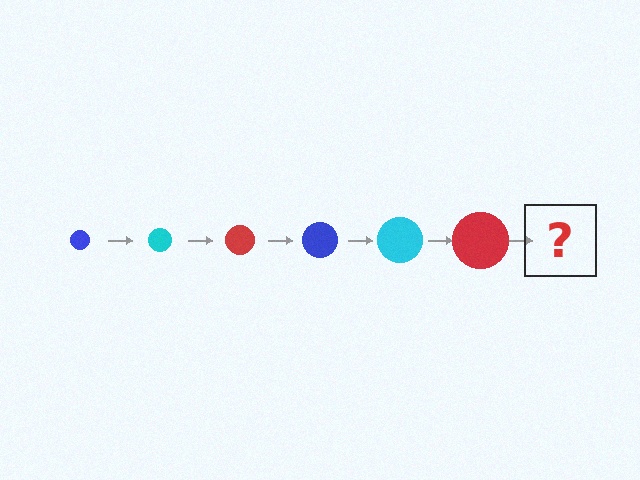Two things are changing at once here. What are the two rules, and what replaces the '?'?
The two rules are that the circle grows larger each step and the color cycles through blue, cyan, and red. The '?' should be a blue circle, larger than the previous one.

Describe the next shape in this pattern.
It should be a blue circle, larger than the previous one.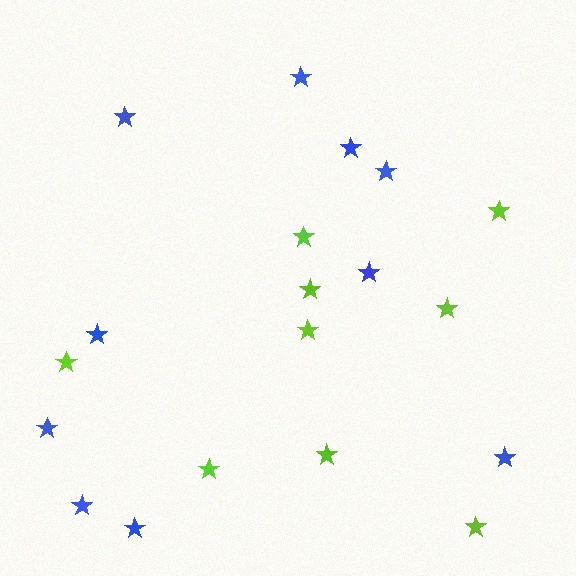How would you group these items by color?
There are 2 groups: one group of blue stars (10) and one group of lime stars (9).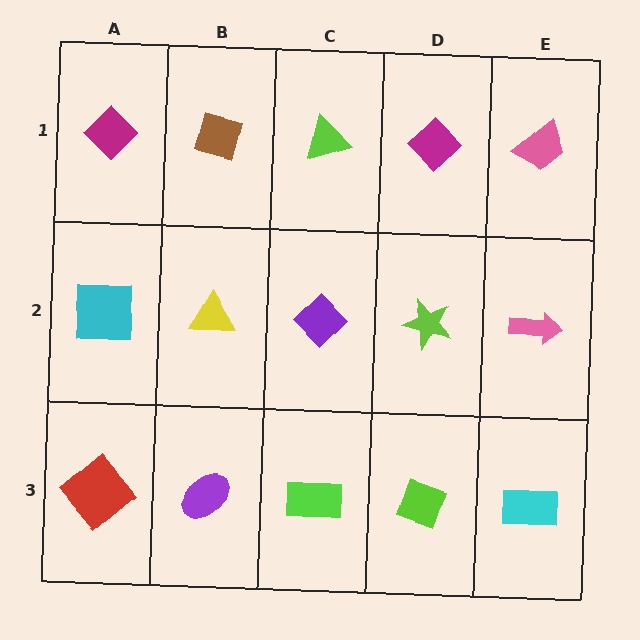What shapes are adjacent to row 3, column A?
A cyan square (row 2, column A), a purple ellipse (row 3, column B).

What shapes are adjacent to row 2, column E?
A pink trapezoid (row 1, column E), a cyan rectangle (row 3, column E), a lime star (row 2, column D).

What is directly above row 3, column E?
A pink arrow.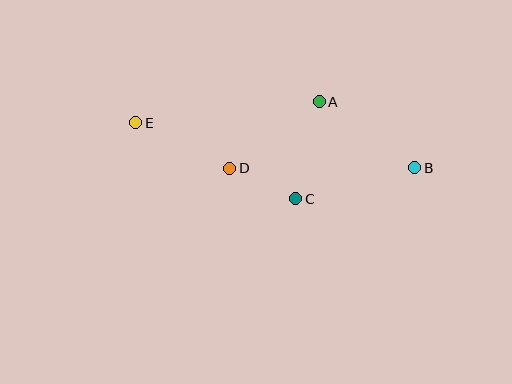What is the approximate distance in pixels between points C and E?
The distance between C and E is approximately 177 pixels.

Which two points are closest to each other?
Points C and D are closest to each other.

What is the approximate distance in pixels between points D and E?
The distance between D and E is approximately 104 pixels.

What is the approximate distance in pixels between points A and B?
The distance between A and B is approximately 116 pixels.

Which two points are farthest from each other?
Points B and E are farthest from each other.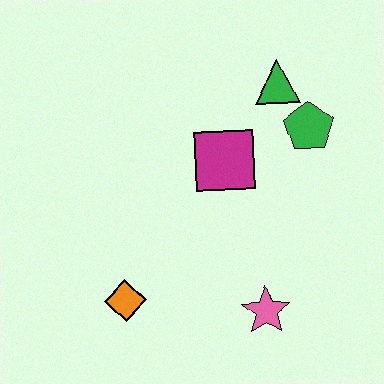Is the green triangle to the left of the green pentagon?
Yes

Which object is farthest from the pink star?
The green triangle is farthest from the pink star.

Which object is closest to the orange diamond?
The pink star is closest to the orange diamond.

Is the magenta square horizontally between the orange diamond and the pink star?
Yes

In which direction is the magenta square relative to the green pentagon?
The magenta square is to the left of the green pentagon.